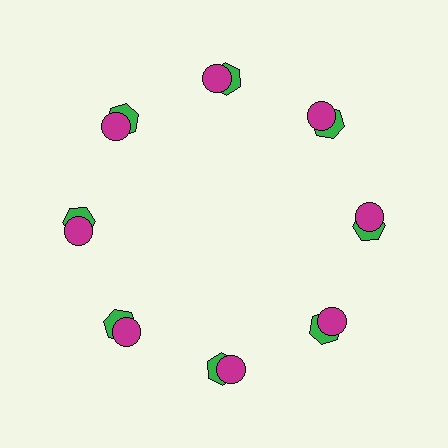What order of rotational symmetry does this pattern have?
This pattern has 8-fold rotational symmetry.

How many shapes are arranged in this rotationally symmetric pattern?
There are 16 shapes, arranged in 8 groups of 2.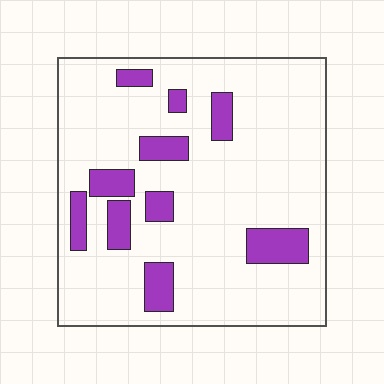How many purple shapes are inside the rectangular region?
10.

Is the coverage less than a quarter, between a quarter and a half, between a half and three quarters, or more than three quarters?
Less than a quarter.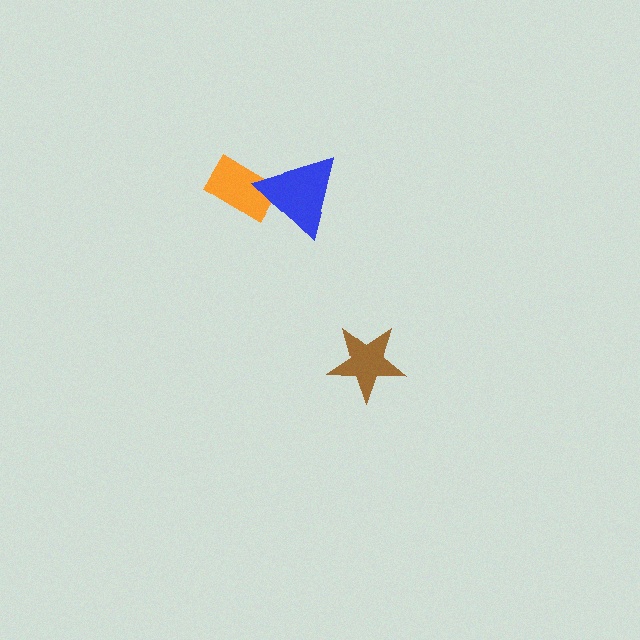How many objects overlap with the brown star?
0 objects overlap with the brown star.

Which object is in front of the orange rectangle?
The blue triangle is in front of the orange rectangle.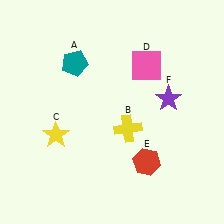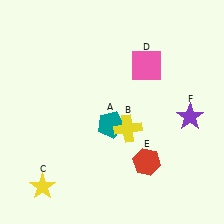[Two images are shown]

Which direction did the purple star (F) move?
The purple star (F) moved right.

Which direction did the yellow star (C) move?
The yellow star (C) moved down.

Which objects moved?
The objects that moved are: the teal pentagon (A), the yellow star (C), the purple star (F).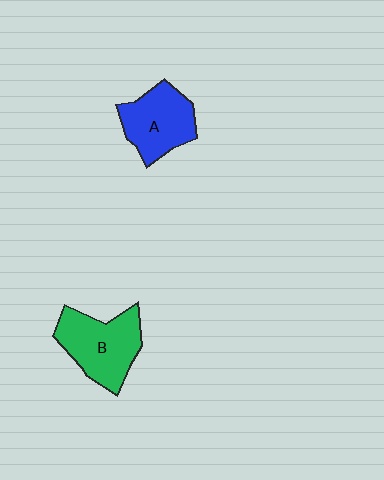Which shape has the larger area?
Shape B (green).